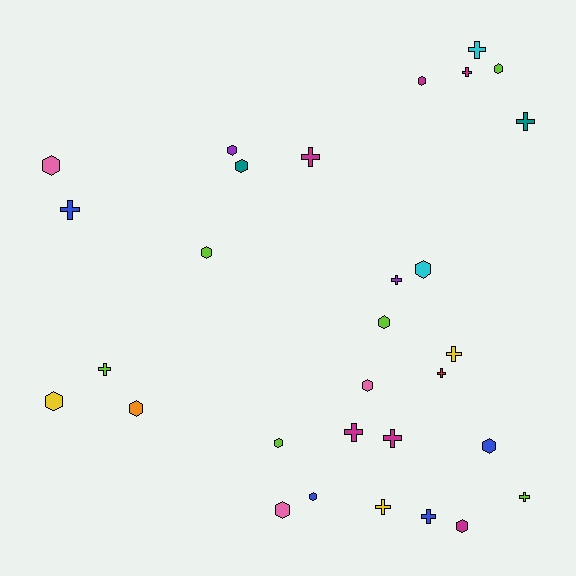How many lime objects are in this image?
There are 6 lime objects.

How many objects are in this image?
There are 30 objects.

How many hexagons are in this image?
There are 16 hexagons.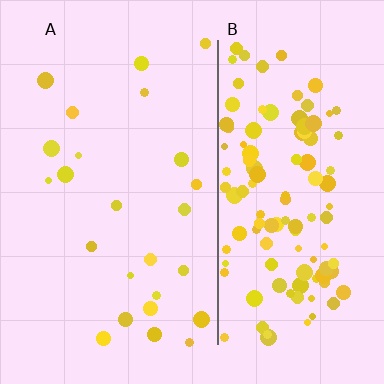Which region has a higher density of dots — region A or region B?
B (the right).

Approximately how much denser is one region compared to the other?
Approximately 5.1× — region B over region A.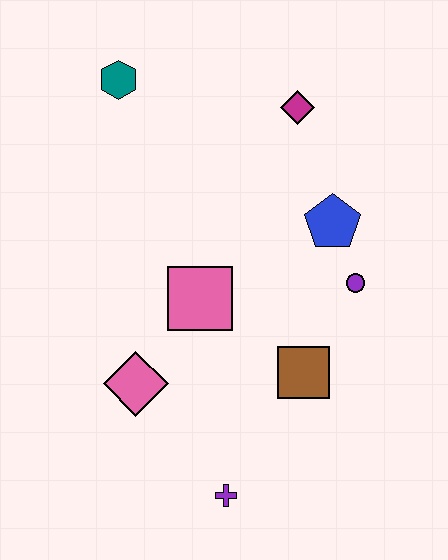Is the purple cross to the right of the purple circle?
No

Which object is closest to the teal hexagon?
The magenta diamond is closest to the teal hexagon.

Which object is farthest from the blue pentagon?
The purple cross is farthest from the blue pentagon.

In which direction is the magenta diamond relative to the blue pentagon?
The magenta diamond is above the blue pentagon.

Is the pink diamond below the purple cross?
No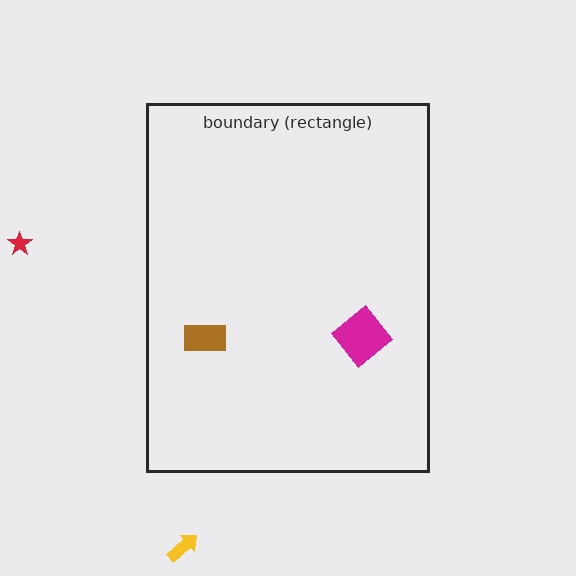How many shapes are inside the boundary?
2 inside, 2 outside.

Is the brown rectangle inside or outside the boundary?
Inside.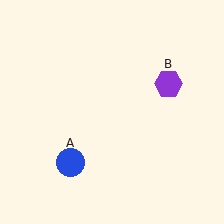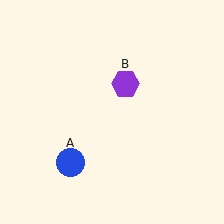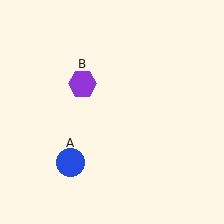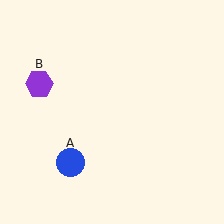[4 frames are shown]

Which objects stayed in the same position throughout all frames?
Blue circle (object A) remained stationary.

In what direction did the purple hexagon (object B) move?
The purple hexagon (object B) moved left.